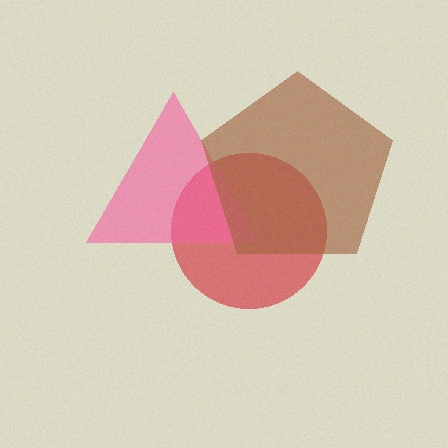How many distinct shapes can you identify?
There are 3 distinct shapes: a red circle, a pink triangle, a brown pentagon.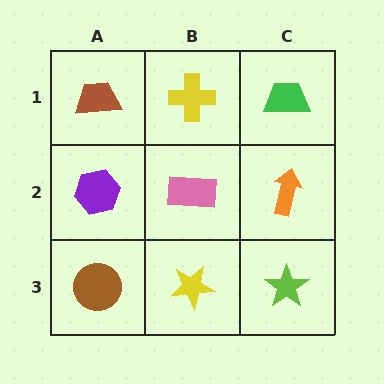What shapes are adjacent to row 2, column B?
A yellow cross (row 1, column B), a yellow star (row 3, column B), a purple hexagon (row 2, column A), an orange arrow (row 2, column C).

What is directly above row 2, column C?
A green trapezoid.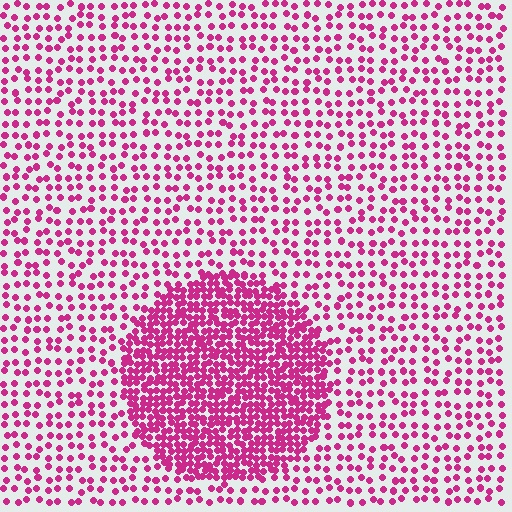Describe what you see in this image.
The image contains small magenta elements arranged at two different densities. A circle-shaped region is visible where the elements are more densely packed than the surrounding area.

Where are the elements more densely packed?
The elements are more densely packed inside the circle boundary.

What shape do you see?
I see a circle.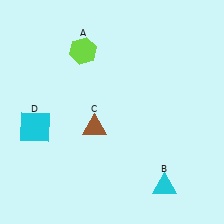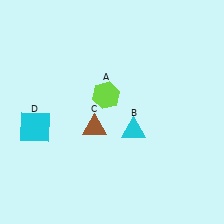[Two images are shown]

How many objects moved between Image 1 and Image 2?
2 objects moved between the two images.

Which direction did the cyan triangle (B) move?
The cyan triangle (B) moved up.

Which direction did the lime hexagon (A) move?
The lime hexagon (A) moved down.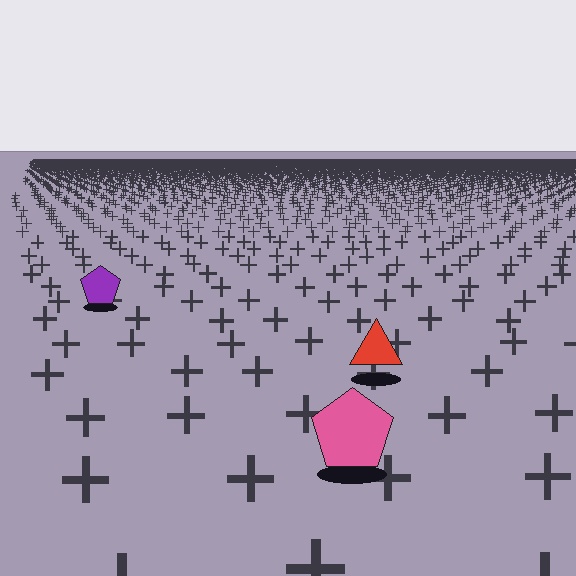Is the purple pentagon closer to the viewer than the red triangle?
No. The red triangle is closer — you can tell from the texture gradient: the ground texture is coarser near it.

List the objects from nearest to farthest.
From nearest to farthest: the pink pentagon, the red triangle, the purple pentagon.